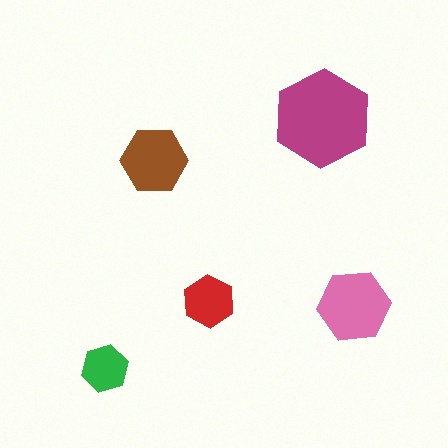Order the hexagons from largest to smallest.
the magenta one, the pink one, the brown one, the red one, the green one.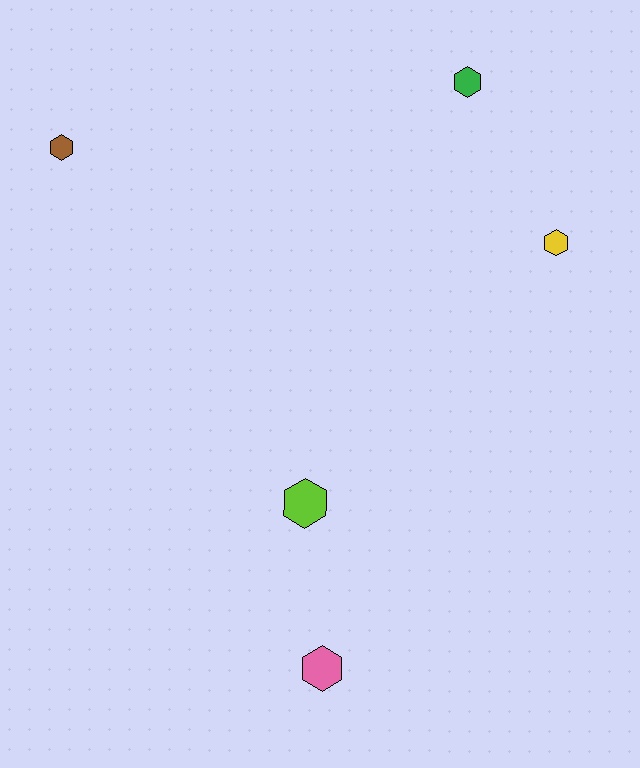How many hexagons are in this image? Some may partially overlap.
There are 5 hexagons.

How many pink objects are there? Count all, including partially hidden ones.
There is 1 pink object.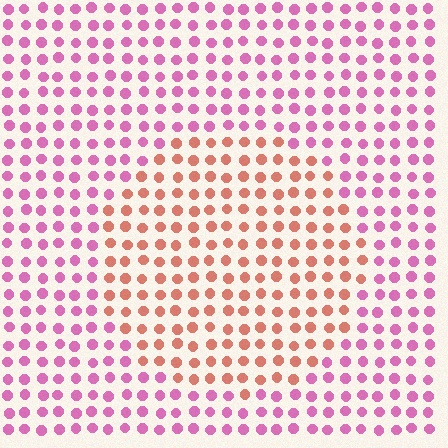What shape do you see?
I see a circle.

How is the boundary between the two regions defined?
The boundary is defined purely by a slight shift in hue (about 49 degrees). Spacing, size, and orientation are identical on both sides.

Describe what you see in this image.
The image is filled with small pink elements in a uniform arrangement. A circle-shaped region is visible where the elements are tinted to a slightly different hue, forming a subtle color boundary.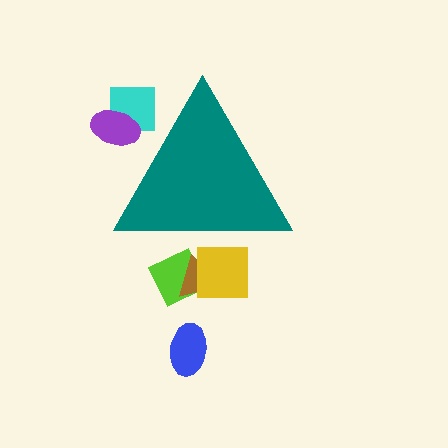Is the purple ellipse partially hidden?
Yes, the purple ellipse is partially hidden behind the teal triangle.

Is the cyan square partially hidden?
Yes, the cyan square is partially hidden behind the teal triangle.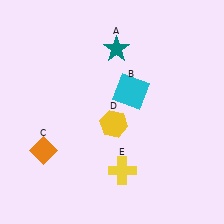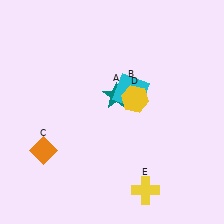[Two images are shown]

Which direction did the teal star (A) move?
The teal star (A) moved down.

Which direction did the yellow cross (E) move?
The yellow cross (E) moved right.